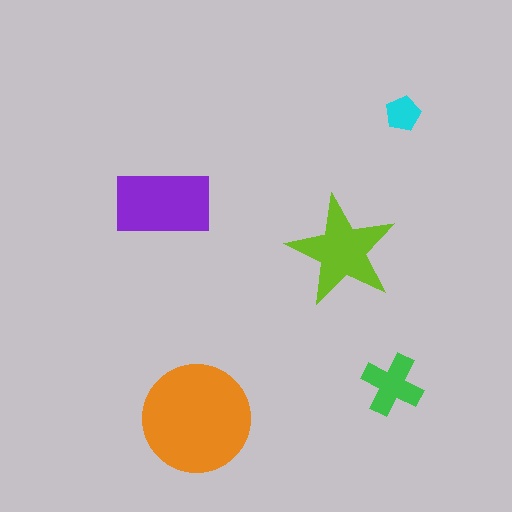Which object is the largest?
The orange circle.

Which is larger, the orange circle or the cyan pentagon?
The orange circle.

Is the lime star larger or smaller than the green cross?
Larger.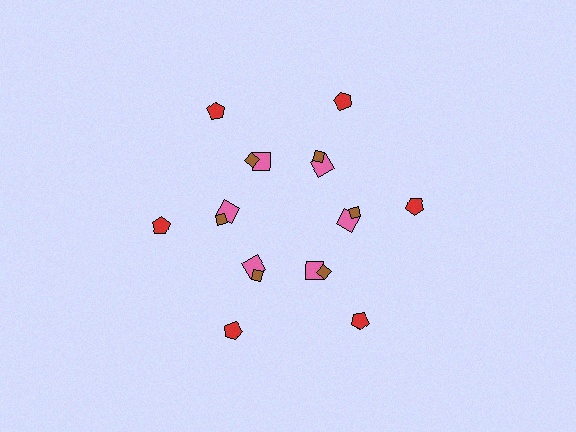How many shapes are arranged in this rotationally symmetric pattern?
There are 18 shapes, arranged in 6 groups of 3.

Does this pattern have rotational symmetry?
Yes, this pattern has 6-fold rotational symmetry. It looks the same after rotating 60 degrees around the center.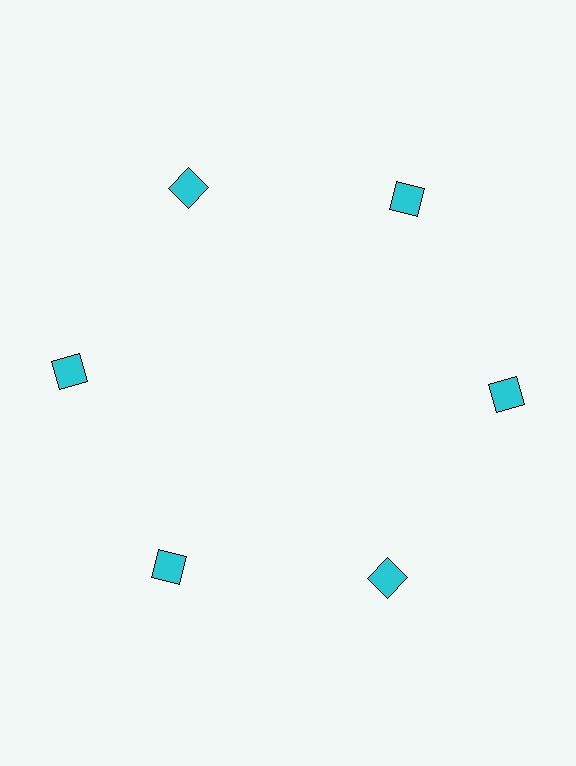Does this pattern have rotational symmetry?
Yes, this pattern has 6-fold rotational symmetry. It looks the same after rotating 60 degrees around the center.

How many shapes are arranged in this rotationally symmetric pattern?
There are 6 shapes, arranged in 6 groups of 1.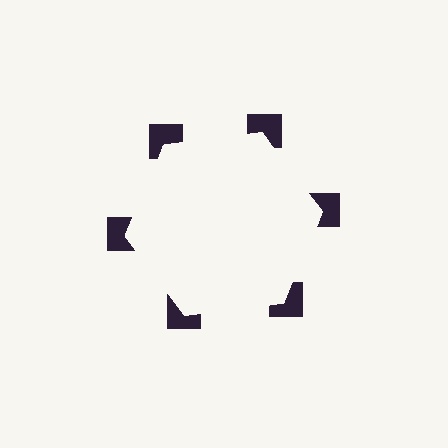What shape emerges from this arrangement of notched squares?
An illusory hexagon — its edges are inferred from the aligned wedge cuts in the notched squares, not physically drawn.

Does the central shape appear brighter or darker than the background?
It typically appears slightly brighter than the background, even though no actual brightness change is drawn.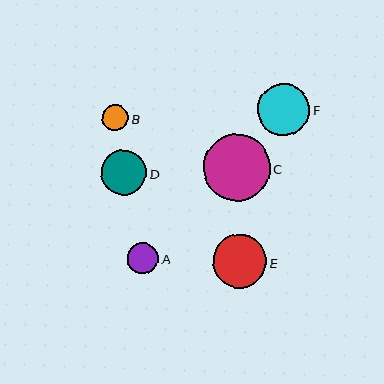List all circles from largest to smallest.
From largest to smallest: C, E, F, D, A, B.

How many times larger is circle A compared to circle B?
Circle A is approximately 1.2 times the size of circle B.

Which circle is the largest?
Circle C is the largest with a size of approximately 66 pixels.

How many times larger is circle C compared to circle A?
Circle C is approximately 2.1 times the size of circle A.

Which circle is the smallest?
Circle B is the smallest with a size of approximately 27 pixels.